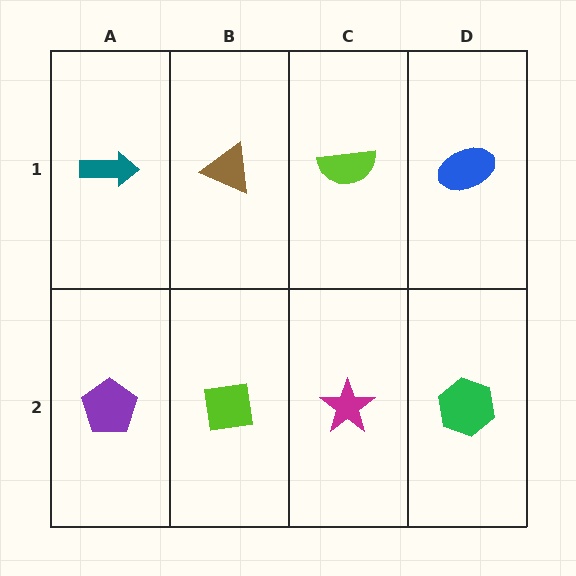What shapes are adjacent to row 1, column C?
A magenta star (row 2, column C), a brown triangle (row 1, column B), a blue ellipse (row 1, column D).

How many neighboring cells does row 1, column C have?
3.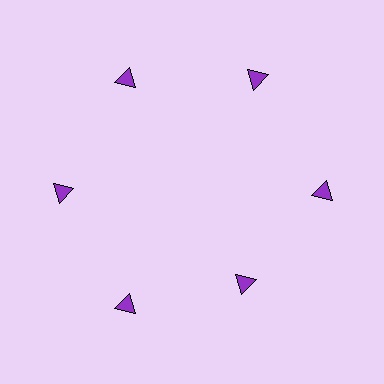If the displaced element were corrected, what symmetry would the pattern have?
It would have 6-fold rotational symmetry — the pattern would map onto itself every 60 degrees.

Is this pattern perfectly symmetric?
No. The 6 purple triangles are arranged in a ring, but one element near the 5 o'clock position is pulled inward toward the center, breaking the 6-fold rotational symmetry.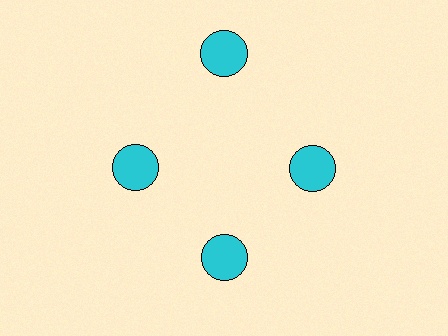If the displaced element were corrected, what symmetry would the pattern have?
It would have 4-fold rotational symmetry — the pattern would map onto itself every 90 degrees.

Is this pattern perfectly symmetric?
No. The 4 cyan circles are arranged in a ring, but one element near the 12 o'clock position is pushed outward from the center, breaking the 4-fold rotational symmetry.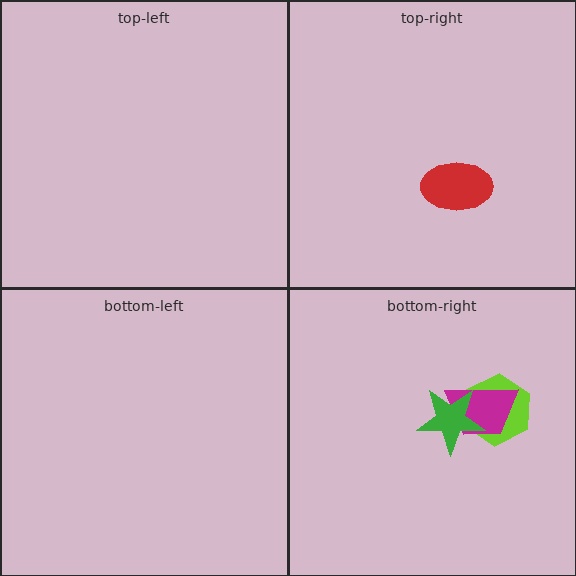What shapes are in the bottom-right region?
The lime hexagon, the magenta trapezoid, the green star.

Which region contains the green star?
The bottom-right region.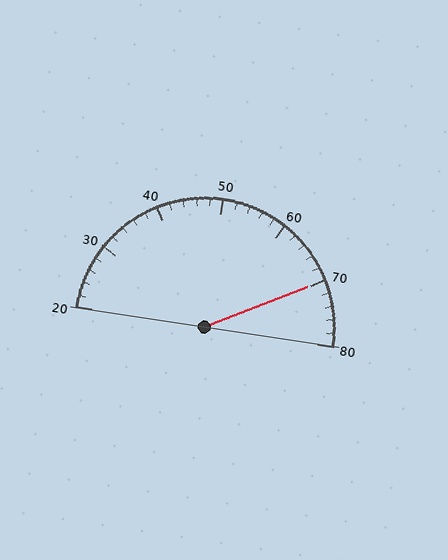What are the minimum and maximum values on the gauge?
The gauge ranges from 20 to 80.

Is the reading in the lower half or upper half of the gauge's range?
The reading is in the upper half of the range (20 to 80).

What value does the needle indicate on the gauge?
The needle indicates approximately 70.